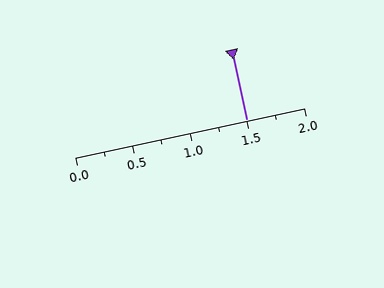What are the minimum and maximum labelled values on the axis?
The axis runs from 0.0 to 2.0.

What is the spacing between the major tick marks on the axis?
The major ticks are spaced 0.5 apart.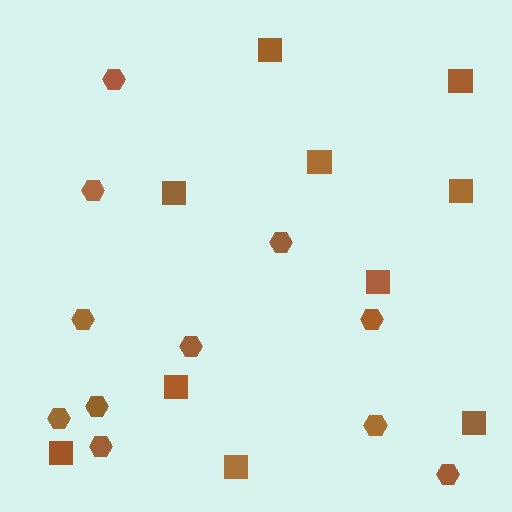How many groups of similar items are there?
There are 2 groups: one group of hexagons (11) and one group of squares (10).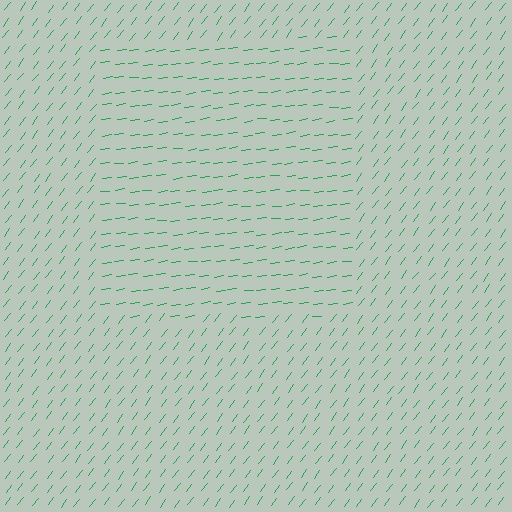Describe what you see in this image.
The image is filled with small green line segments. A rectangle region in the image has lines oriented differently from the surrounding lines, creating a visible texture boundary.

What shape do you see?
I see a rectangle.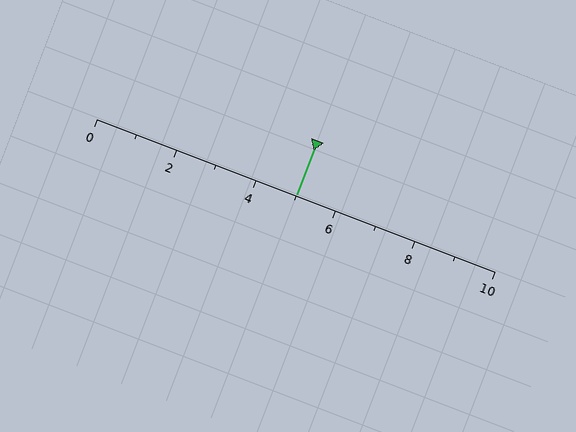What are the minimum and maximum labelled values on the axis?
The axis runs from 0 to 10.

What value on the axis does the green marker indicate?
The marker indicates approximately 5.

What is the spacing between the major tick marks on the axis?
The major ticks are spaced 2 apart.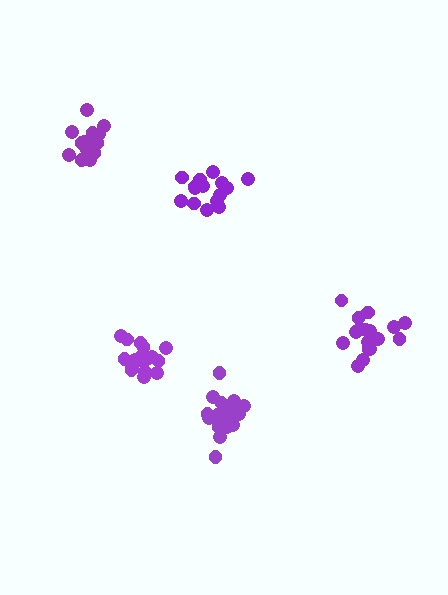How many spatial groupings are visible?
There are 5 spatial groupings.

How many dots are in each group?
Group 1: 20 dots, Group 2: 16 dots, Group 3: 20 dots, Group 4: 17 dots, Group 5: 18 dots (91 total).